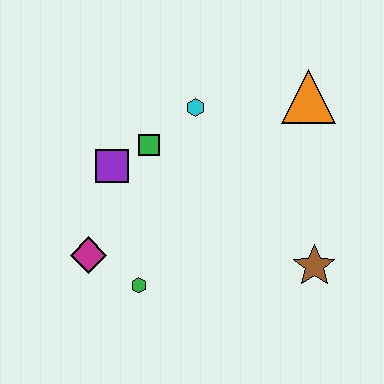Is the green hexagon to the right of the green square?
No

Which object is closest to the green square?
The purple square is closest to the green square.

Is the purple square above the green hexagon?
Yes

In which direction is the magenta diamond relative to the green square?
The magenta diamond is below the green square.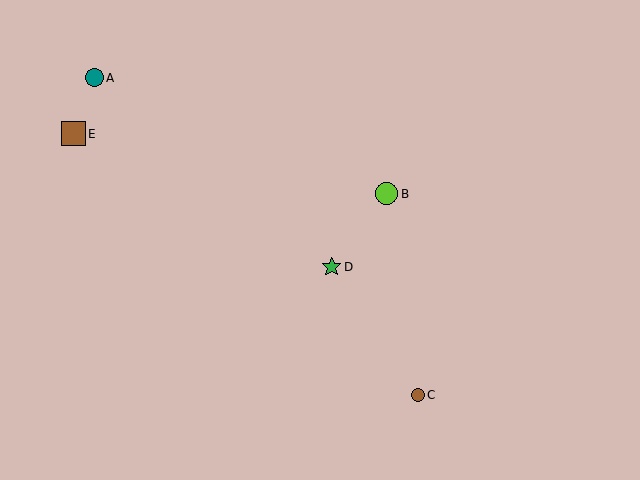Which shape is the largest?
The brown square (labeled E) is the largest.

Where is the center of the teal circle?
The center of the teal circle is at (94, 78).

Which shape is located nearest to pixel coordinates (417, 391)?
The brown circle (labeled C) at (418, 395) is nearest to that location.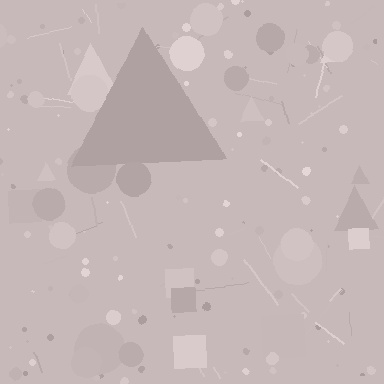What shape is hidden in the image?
A triangle is hidden in the image.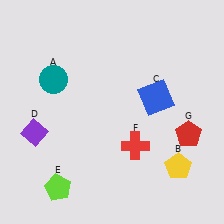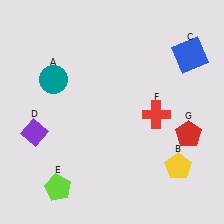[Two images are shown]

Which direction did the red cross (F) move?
The red cross (F) moved up.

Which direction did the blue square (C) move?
The blue square (C) moved up.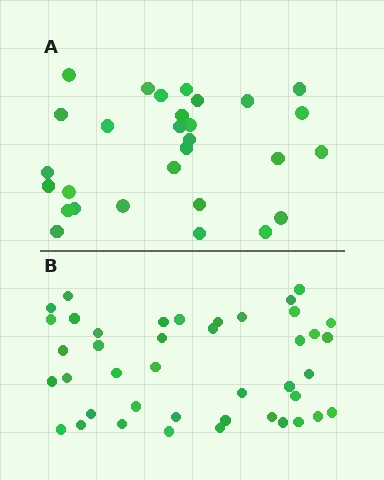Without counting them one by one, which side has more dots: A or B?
Region B (the bottom region) has more dots.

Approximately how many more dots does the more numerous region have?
Region B has approximately 15 more dots than region A.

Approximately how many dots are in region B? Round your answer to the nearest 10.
About 40 dots. (The exact count is 42, which rounds to 40.)